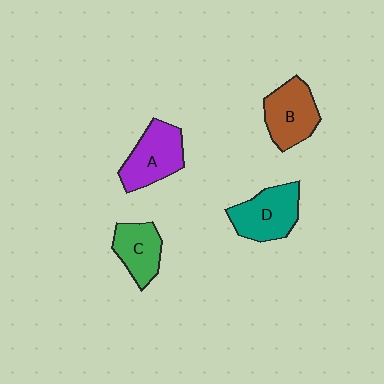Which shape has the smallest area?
Shape C (green).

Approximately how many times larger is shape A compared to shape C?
Approximately 1.3 times.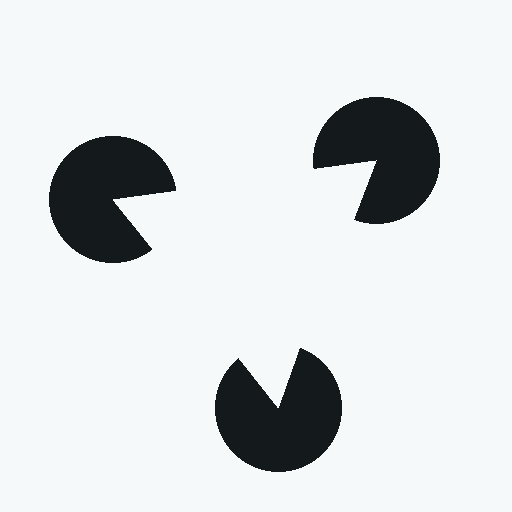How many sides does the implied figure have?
3 sides.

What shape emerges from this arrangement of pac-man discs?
An illusory triangle — its edges are inferred from the aligned wedge cuts in the pac-man discs, not physically drawn.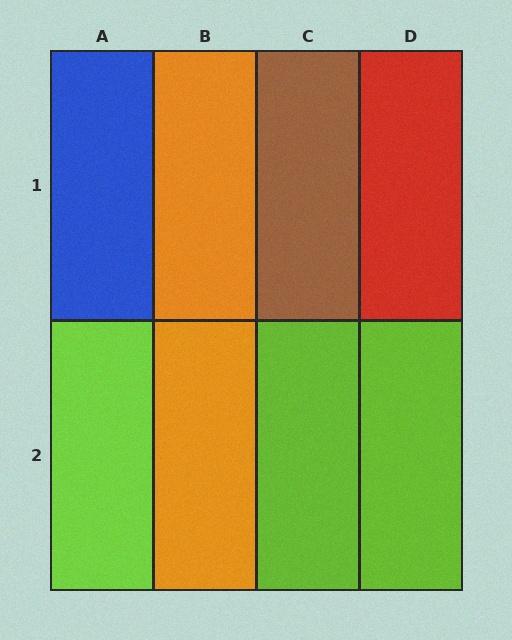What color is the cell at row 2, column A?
Lime.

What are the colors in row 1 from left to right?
Blue, orange, brown, red.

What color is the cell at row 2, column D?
Lime.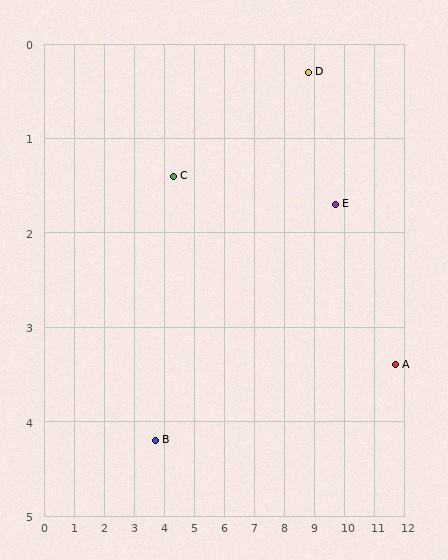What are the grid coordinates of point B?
Point B is at approximately (3.7, 4.2).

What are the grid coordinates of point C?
Point C is at approximately (4.3, 1.4).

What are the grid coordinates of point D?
Point D is at approximately (8.8, 0.3).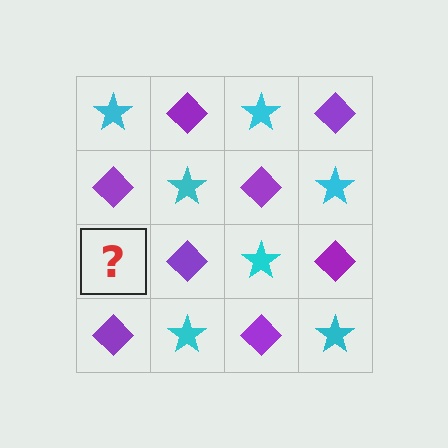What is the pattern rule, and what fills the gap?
The rule is that it alternates cyan star and purple diamond in a checkerboard pattern. The gap should be filled with a cyan star.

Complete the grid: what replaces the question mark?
The question mark should be replaced with a cyan star.